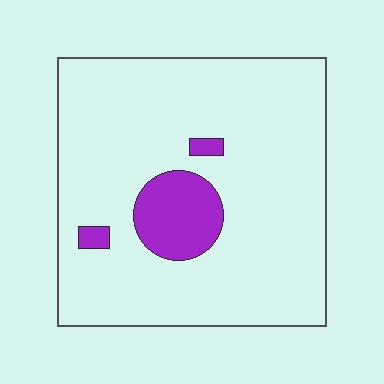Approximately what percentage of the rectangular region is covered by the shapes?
Approximately 10%.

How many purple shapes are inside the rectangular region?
3.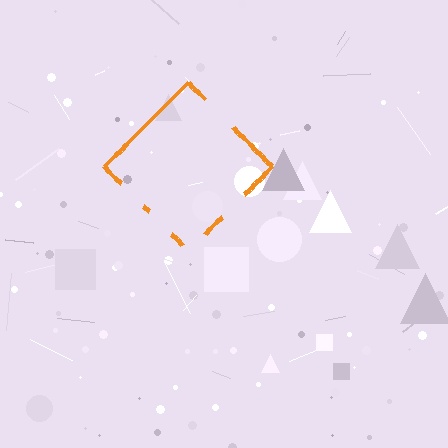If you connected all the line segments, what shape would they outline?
They would outline a diamond.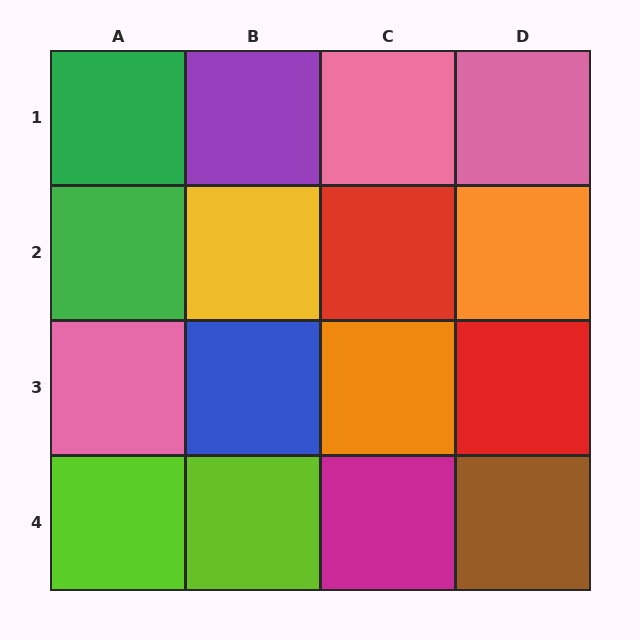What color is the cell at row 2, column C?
Red.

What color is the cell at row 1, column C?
Pink.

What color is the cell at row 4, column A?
Lime.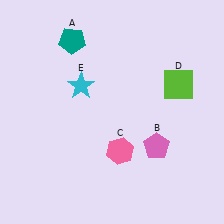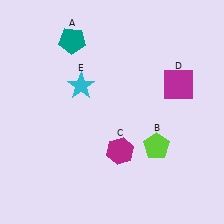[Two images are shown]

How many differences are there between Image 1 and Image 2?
There are 3 differences between the two images.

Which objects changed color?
B changed from pink to lime. C changed from pink to magenta. D changed from lime to magenta.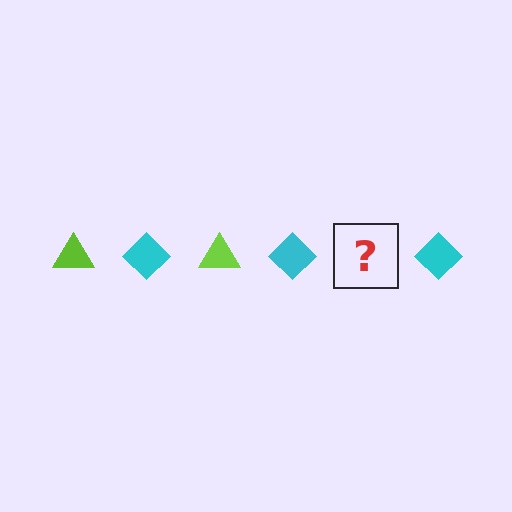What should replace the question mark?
The question mark should be replaced with a lime triangle.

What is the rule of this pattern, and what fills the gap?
The rule is that the pattern alternates between lime triangle and cyan diamond. The gap should be filled with a lime triangle.